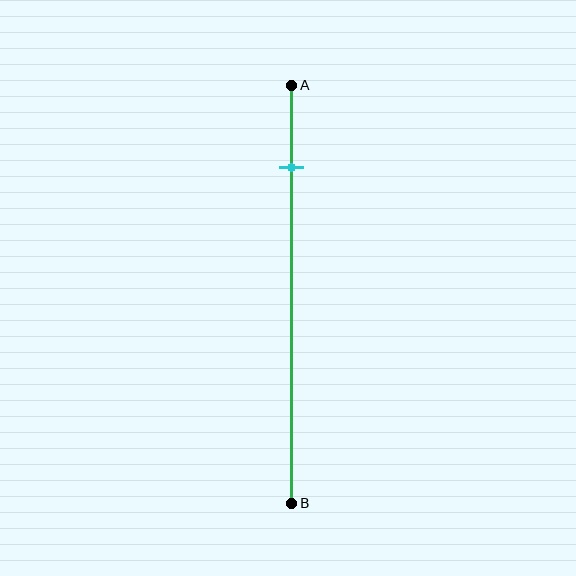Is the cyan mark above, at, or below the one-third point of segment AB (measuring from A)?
The cyan mark is above the one-third point of segment AB.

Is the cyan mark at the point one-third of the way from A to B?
No, the mark is at about 20% from A, not at the 33% one-third point.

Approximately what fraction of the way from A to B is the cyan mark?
The cyan mark is approximately 20% of the way from A to B.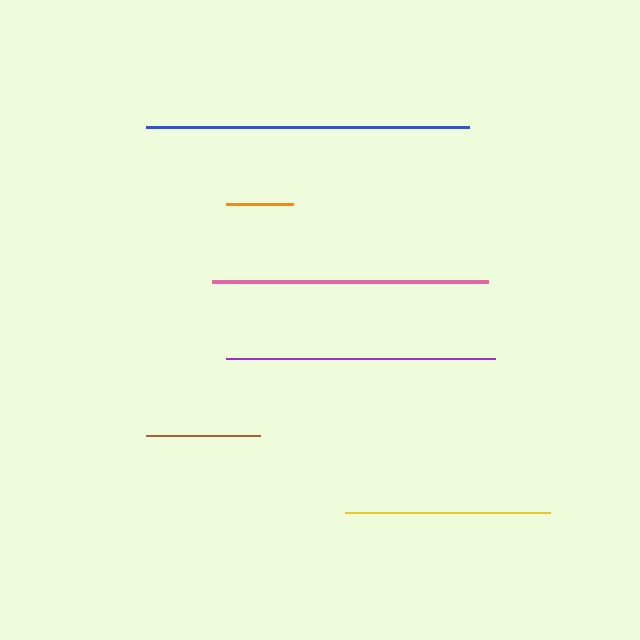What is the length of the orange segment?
The orange segment is approximately 67 pixels long.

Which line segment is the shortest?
The orange line is the shortest at approximately 67 pixels.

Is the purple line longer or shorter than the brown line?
The purple line is longer than the brown line.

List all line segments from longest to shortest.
From longest to shortest: blue, pink, purple, yellow, brown, orange.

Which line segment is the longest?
The blue line is the longest at approximately 323 pixels.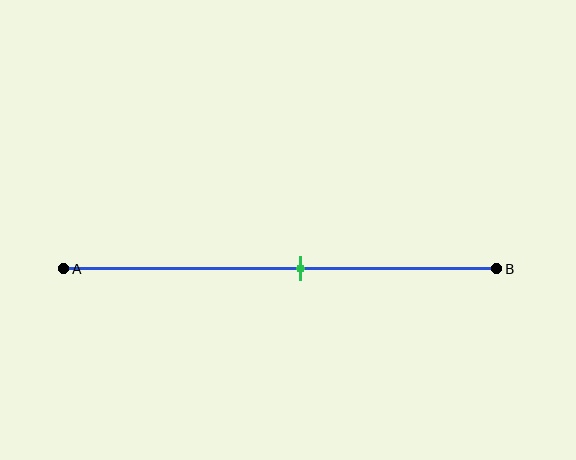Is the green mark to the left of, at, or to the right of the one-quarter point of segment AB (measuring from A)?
The green mark is to the right of the one-quarter point of segment AB.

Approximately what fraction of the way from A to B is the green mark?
The green mark is approximately 55% of the way from A to B.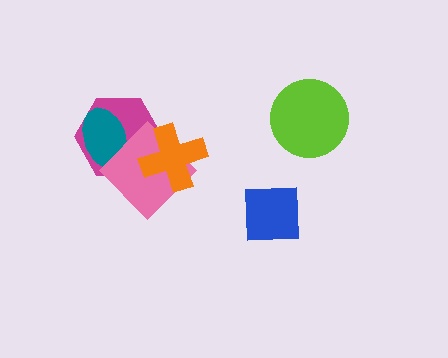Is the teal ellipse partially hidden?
Yes, it is partially covered by another shape.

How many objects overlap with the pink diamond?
3 objects overlap with the pink diamond.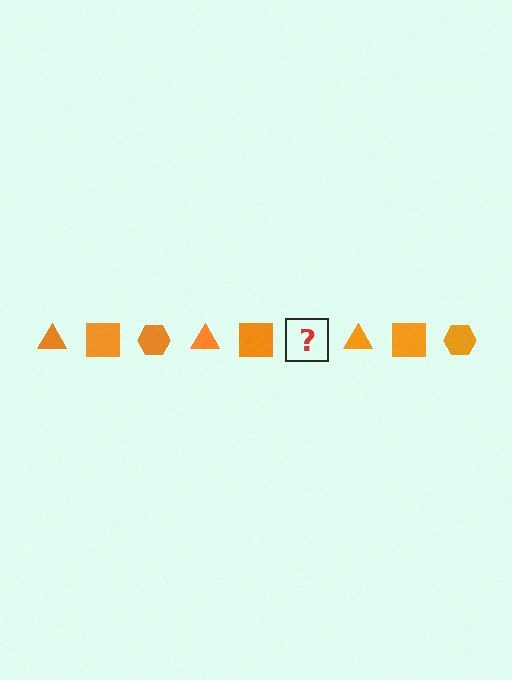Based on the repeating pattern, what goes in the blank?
The blank should be an orange hexagon.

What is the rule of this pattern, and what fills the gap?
The rule is that the pattern cycles through triangle, square, hexagon shapes in orange. The gap should be filled with an orange hexagon.